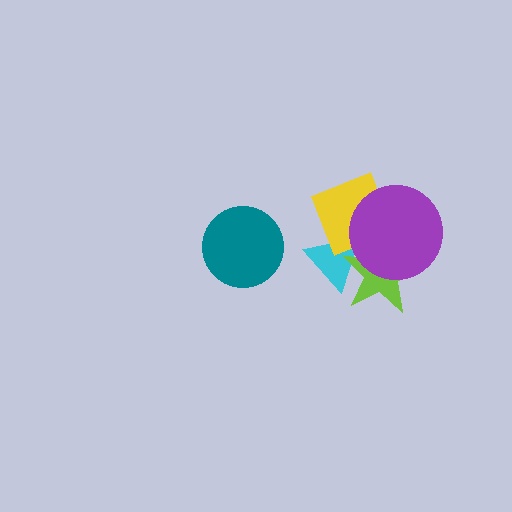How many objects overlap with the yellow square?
3 objects overlap with the yellow square.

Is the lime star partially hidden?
Yes, it is partially covered by another shape.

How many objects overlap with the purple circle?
3 objects overlap with the purple circle.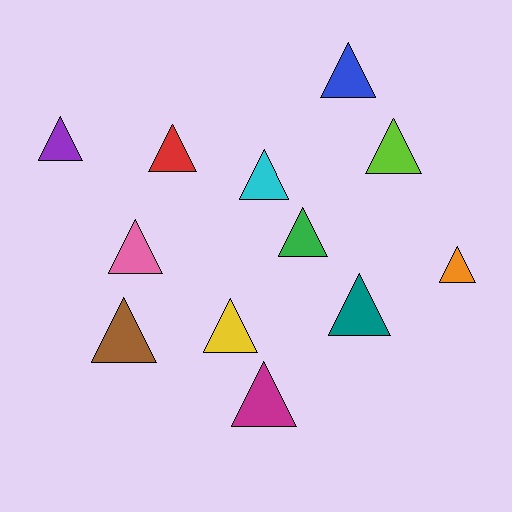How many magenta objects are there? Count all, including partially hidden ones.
There is 1 magenta object.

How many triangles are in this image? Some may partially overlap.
There are 12 triangles.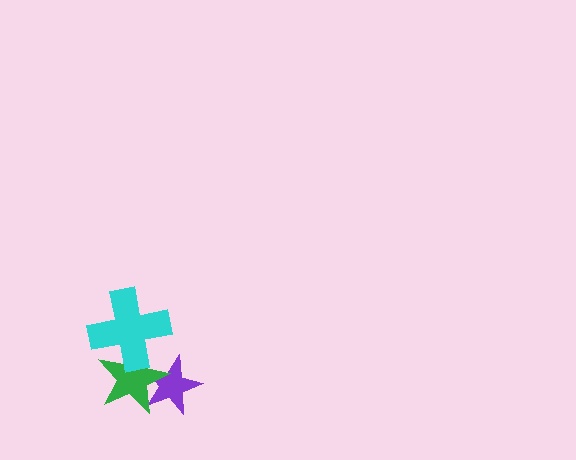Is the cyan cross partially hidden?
No, no other shape covers it.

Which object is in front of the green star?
The cyan cross is in front of the green star.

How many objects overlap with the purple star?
1 object overlaps with the purple star.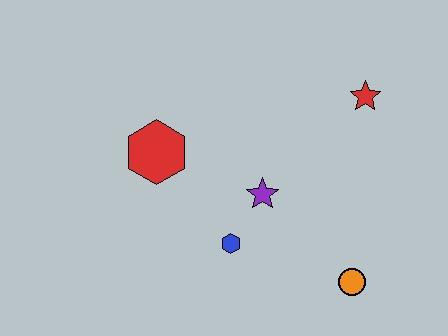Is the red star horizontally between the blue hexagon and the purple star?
No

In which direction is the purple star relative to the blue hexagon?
The purple star is above the blue hexagon.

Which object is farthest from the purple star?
The red star is farthest from the purple star.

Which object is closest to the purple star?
The blue hexagon is closest to the purple star.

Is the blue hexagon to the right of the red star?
No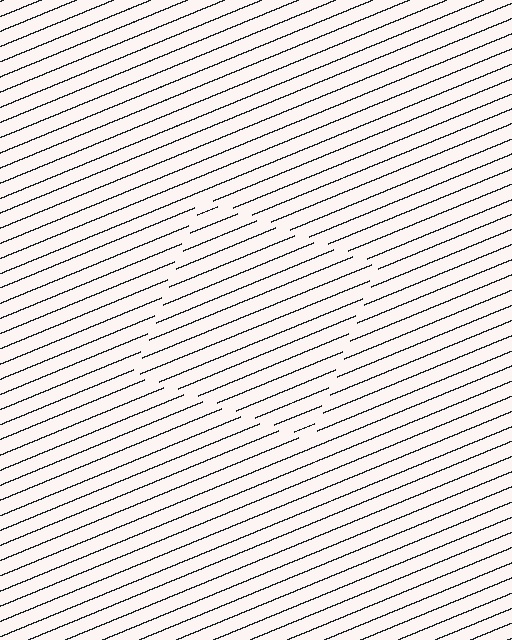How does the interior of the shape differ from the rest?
The interior of the shape contains the same grating, shifted by half a period — the contour is defined by the phase discontinuity where line-ends from the inner and outer gratings abut.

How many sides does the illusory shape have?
4 sides — the line-ends trace a square.